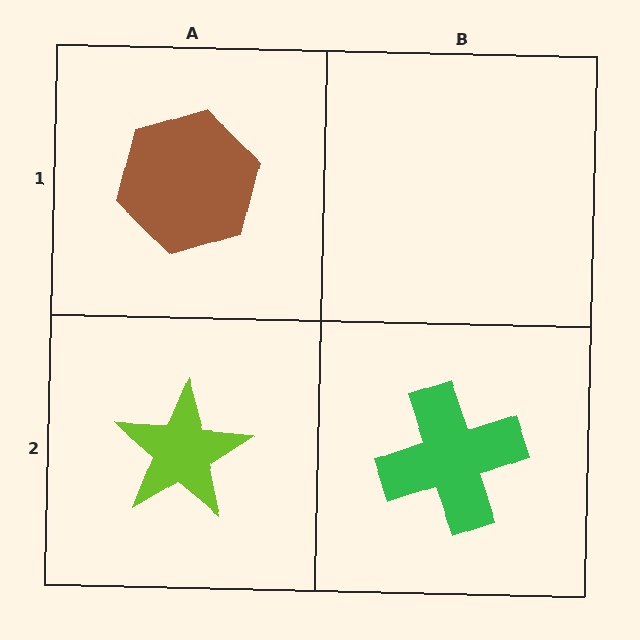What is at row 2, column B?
A green cross.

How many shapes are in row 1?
1 shape.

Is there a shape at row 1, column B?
No, that cell is empty.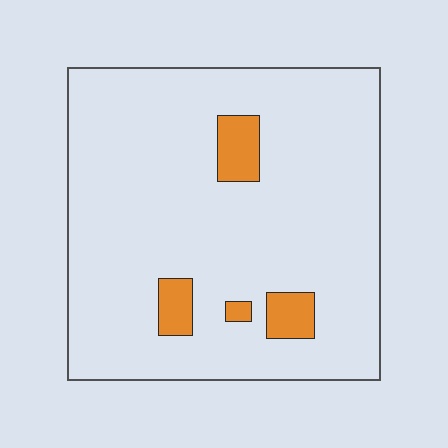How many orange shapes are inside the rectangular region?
4.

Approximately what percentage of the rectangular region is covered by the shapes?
Approximately 10%.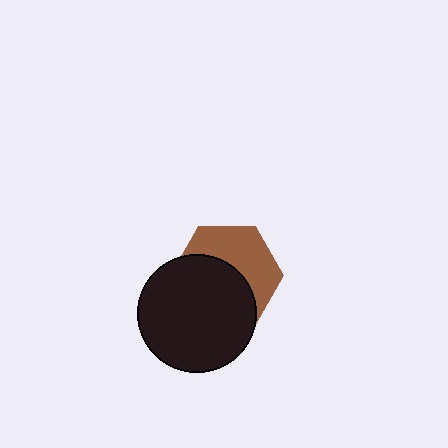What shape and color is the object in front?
The object in front is a black circle.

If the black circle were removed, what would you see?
You would see the complete brown hexagon.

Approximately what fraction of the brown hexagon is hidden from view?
Roughly 54% of the brown hexagon is hidden behind the black circle.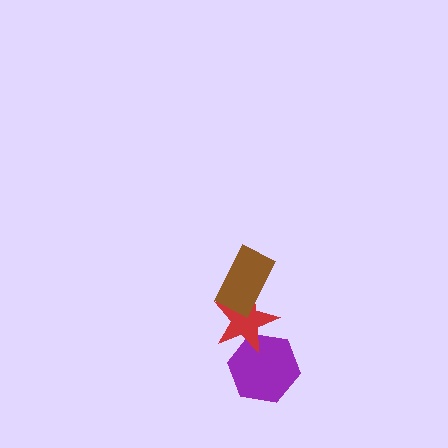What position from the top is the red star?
The red star is 2nd from the top.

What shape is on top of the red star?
The brown rectangle is on top of the red star.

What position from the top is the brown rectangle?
The brown rectangle is 1st from the top.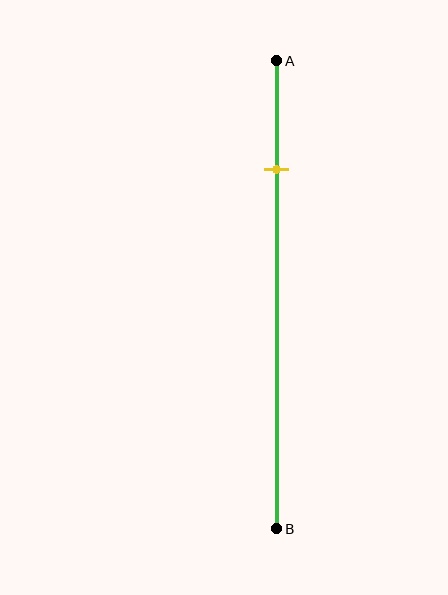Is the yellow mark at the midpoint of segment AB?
No, the mark is at about 25% from A, not at the 50% midpoint.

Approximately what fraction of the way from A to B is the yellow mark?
The yellow mark is approximately 25% of the way from A to B.